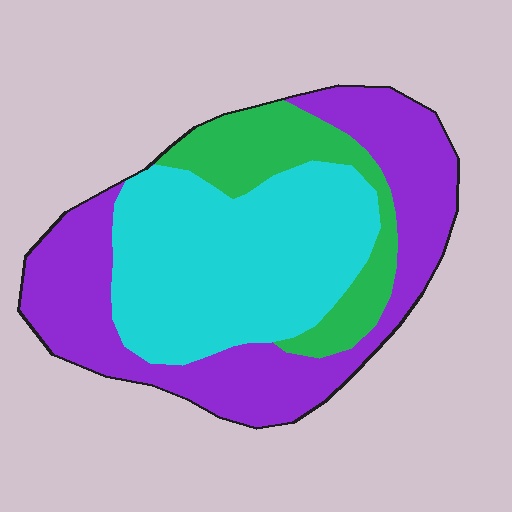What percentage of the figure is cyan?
Cyan takes up about two fifths (2/5) of the figure.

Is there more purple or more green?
Purple.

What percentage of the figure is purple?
Purple takes up about two fifths (2/5) of the figure.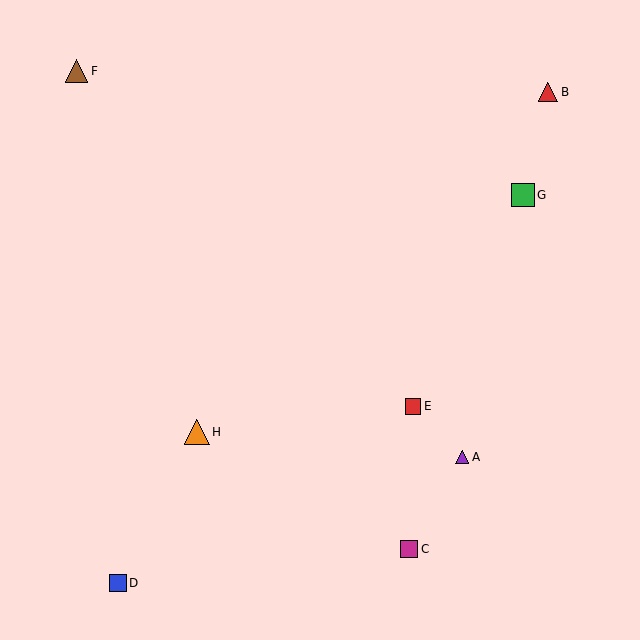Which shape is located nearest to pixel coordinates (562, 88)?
The red triangle (labeled B) at (548, 92) is nearest to that location.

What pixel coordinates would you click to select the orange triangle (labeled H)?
Click at (197, 432) to select the orange triangle H.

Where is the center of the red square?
The center of the red square is at (413, 406).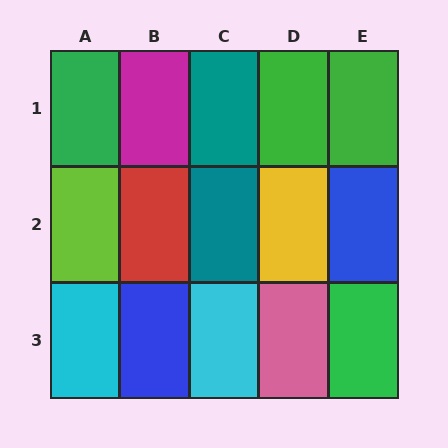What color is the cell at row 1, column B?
Magenta.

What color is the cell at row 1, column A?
Green.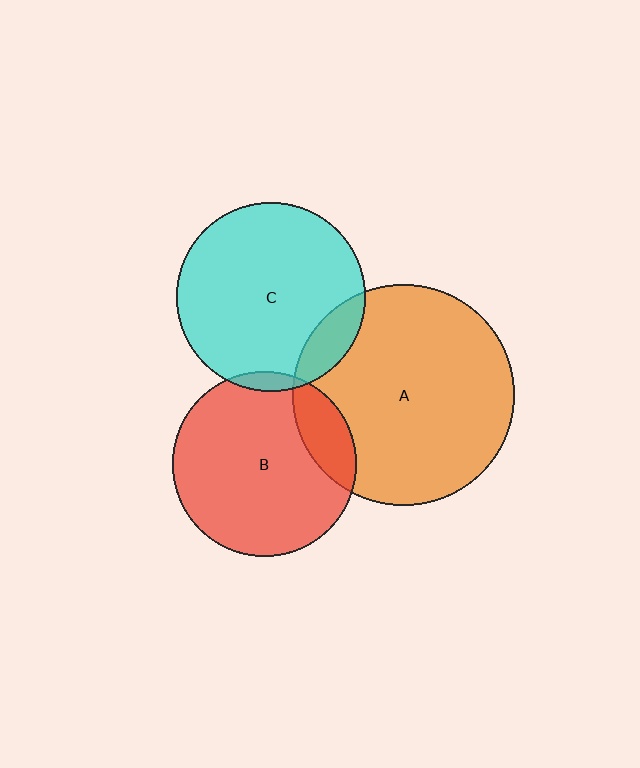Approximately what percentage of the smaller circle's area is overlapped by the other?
Approximately 10%.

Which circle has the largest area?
Circle A (orange).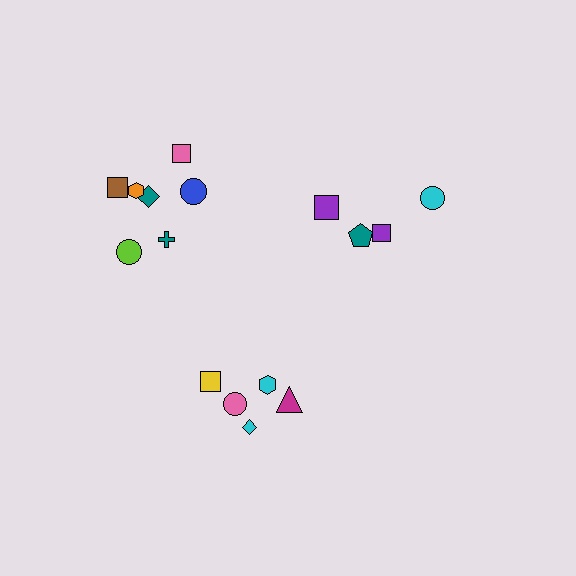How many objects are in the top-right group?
There are 4 objects.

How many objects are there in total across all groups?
There are 16 objects.